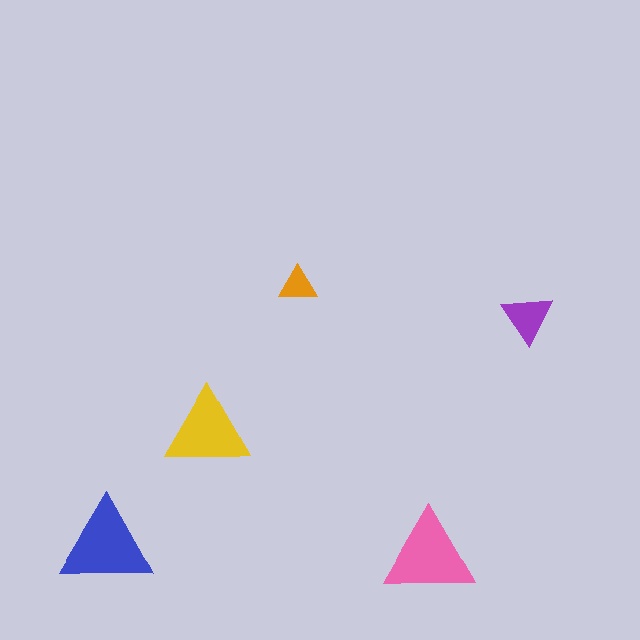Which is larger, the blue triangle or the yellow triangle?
The blue one.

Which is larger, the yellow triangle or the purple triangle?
The yellow one.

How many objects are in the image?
There are 5 objects in the image.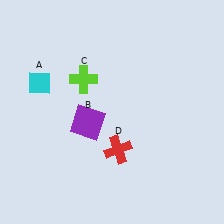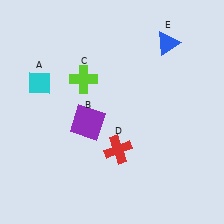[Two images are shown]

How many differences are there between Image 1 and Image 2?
There is 1 difference between the two images.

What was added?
A blue triangle (E) was added in Image 2.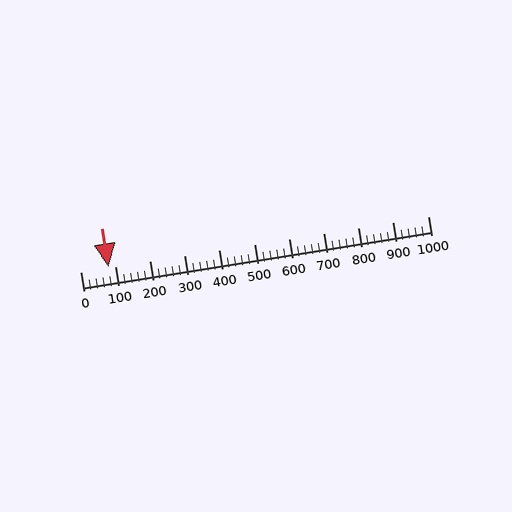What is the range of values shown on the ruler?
The ruler shows values from 0 to 1000.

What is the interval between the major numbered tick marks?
The major tick marks are spaced 100 units apart.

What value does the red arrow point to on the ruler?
The red arrow points to approximately 80.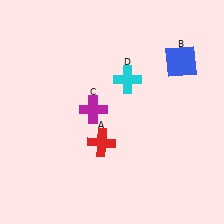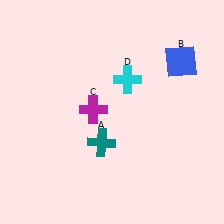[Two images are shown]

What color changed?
The cross (A) changed from red in Image 1 to teal in Image 2.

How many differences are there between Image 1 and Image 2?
There is 1 difference between the two images.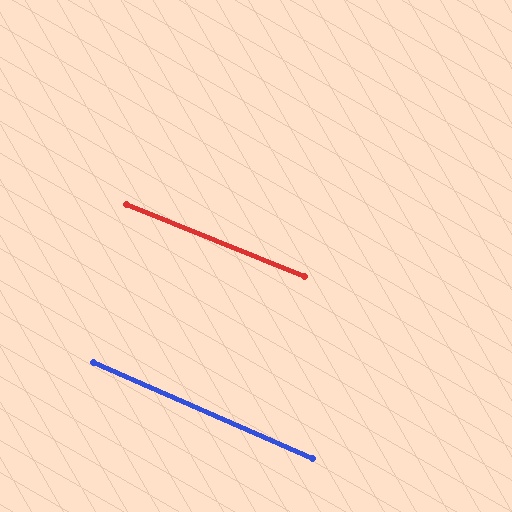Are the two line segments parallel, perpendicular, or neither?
Parallel — their directions differ by only 1.7°.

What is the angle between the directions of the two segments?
Approximately 2 degrees.